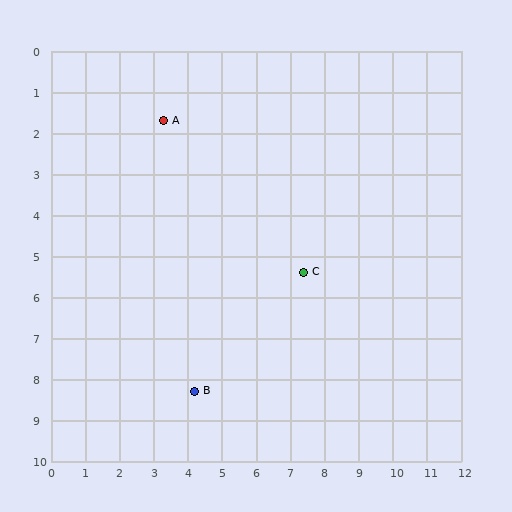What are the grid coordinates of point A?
Point A is at approximately (3.3, 1.7).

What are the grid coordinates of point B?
Point B is at approximately (4.2, 8.3).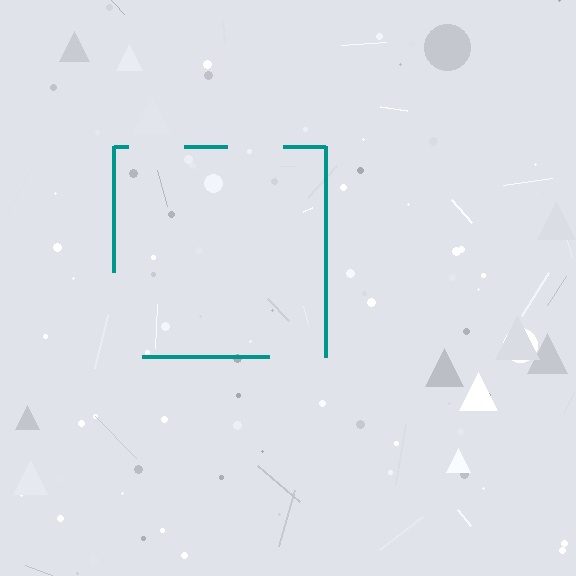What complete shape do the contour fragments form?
The contour fragments form a square.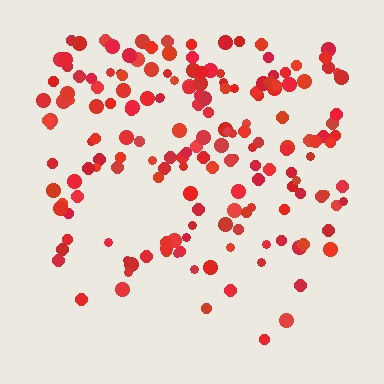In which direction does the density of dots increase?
From bottom to top, with the top side densest.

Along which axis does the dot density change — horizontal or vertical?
Vertical.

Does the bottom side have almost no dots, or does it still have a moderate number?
Still a moderate number, just noticeably fewer than the top.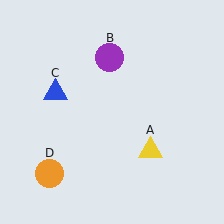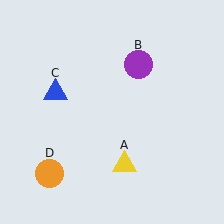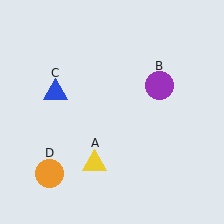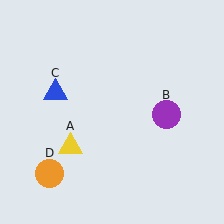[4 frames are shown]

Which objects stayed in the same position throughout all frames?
Blue triangle (object C) and orange circle (object D) remained stationary.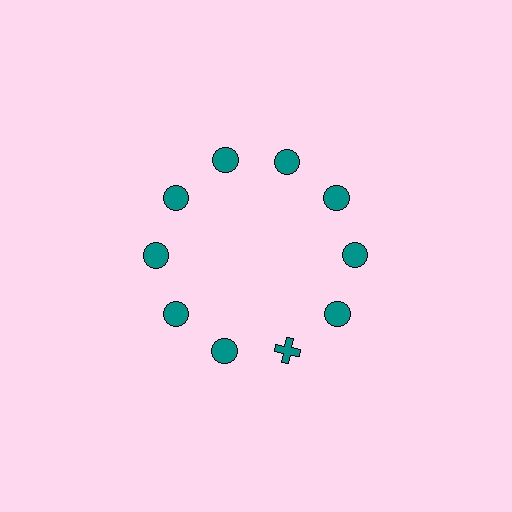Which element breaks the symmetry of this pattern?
The teal cross at roughly the 5 o'clock position breaks the symmetry. All other shapes are teal circles.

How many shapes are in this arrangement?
There are 10 shapes arranged in a ring pattern.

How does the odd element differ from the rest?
It has a different shape: cross instead of circle.